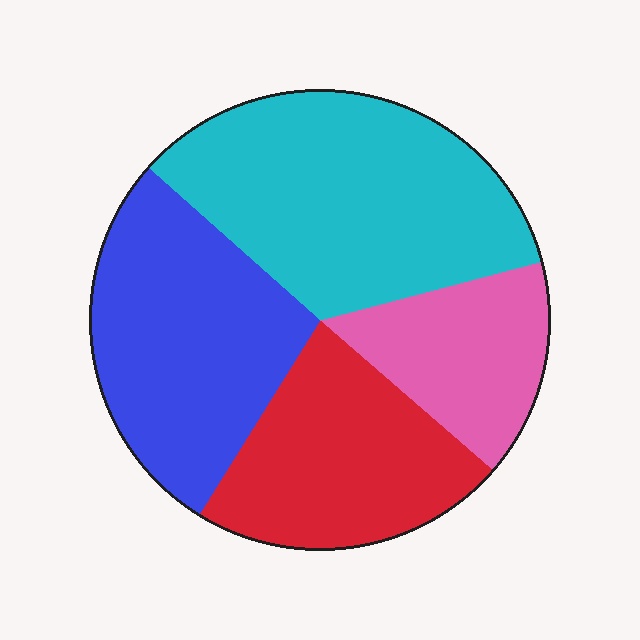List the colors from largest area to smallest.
From largest to smallest: cyan, blue, red, pink.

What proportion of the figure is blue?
Blue takes up about one quarter (1/4) of the figure.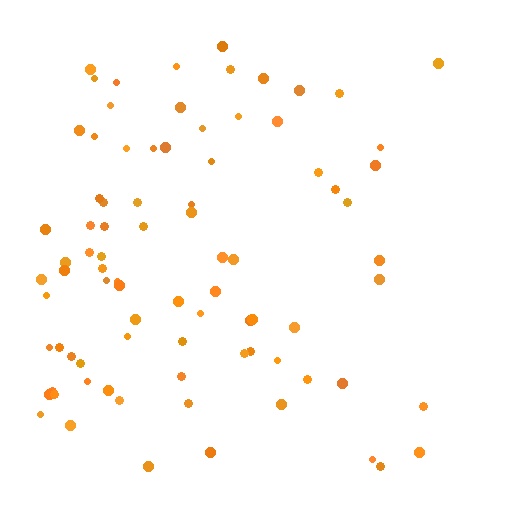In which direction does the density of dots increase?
From right to left, with the left side densest.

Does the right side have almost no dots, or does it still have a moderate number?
Still a moderate number, just noticeably fewer than the left.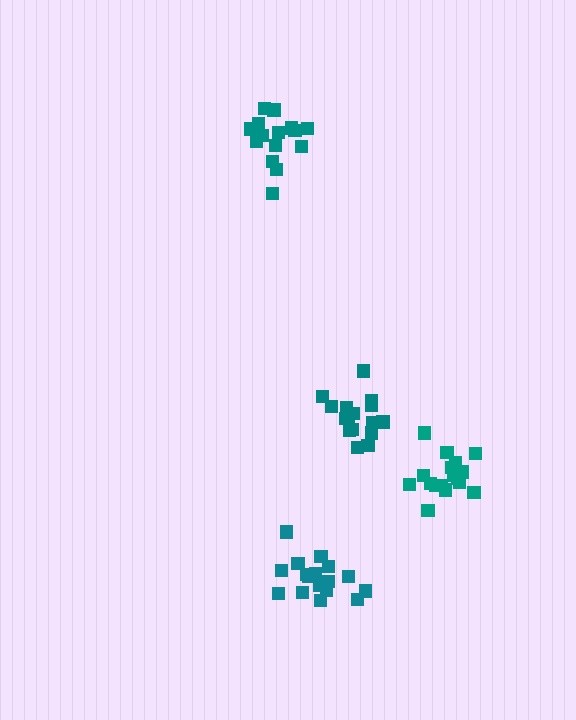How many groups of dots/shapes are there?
There are 4 groups.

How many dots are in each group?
Group 1: 17 dots, Group 2: 17 dots, Group 3: 16 dots, Group 4: 16 dots (66 total).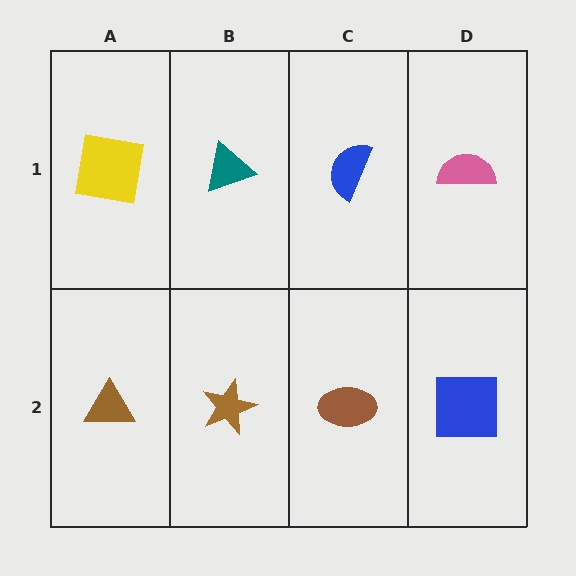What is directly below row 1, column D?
A blue square.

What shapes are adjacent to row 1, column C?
A brown ellipse (row 2, column C), a teal triangle (row 1, column B), a pink semicircle (row 1, column D).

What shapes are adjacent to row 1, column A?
A brown triangle (row 2, column A), a teal triangle (row 1, column B).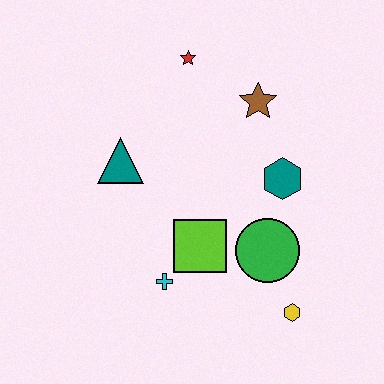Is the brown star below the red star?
Yes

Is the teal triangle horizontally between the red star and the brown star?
No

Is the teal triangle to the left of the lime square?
Yes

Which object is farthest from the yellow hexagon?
The red star is farthest from the yellow hexagon.